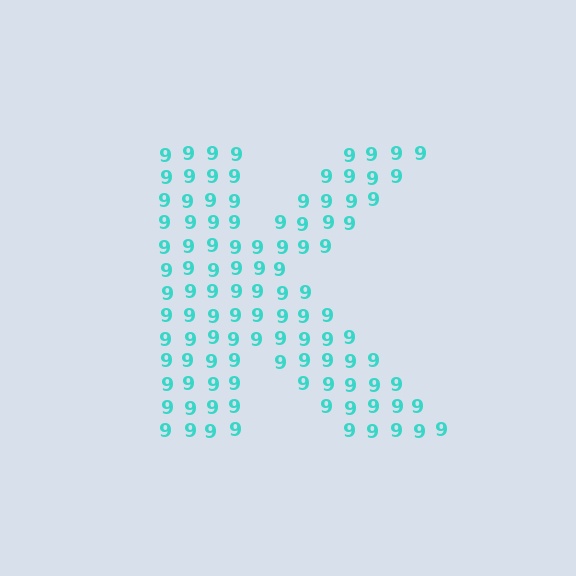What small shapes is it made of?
It is made of small digit 9's.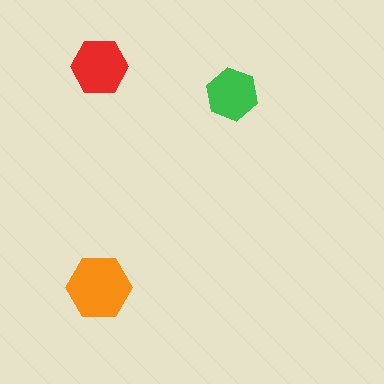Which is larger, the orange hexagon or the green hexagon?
The orange one.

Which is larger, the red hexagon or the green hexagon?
The red one.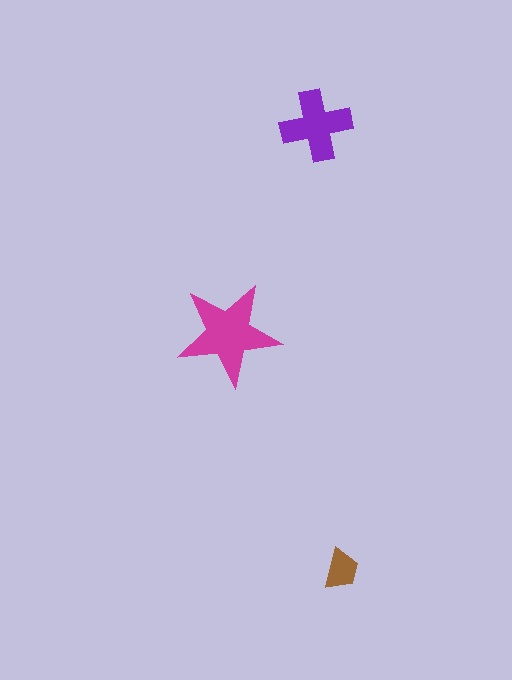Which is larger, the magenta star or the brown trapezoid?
The magenta star.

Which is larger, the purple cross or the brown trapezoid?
The purple cross.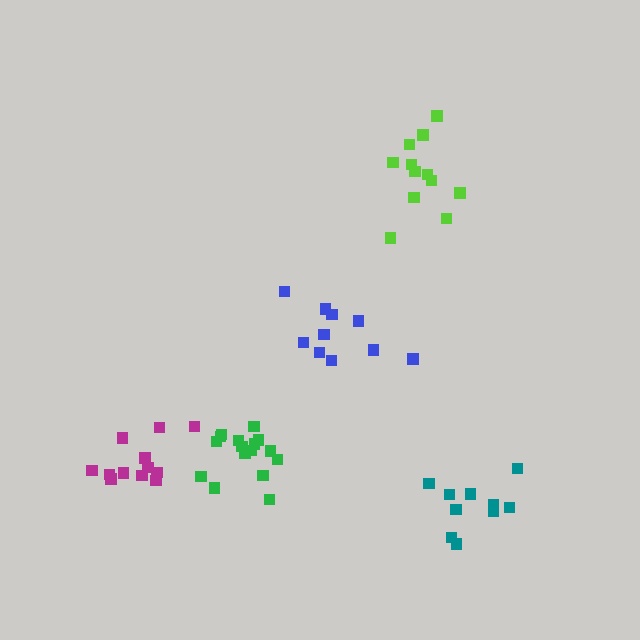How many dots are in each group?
Group 1: 13 dots, Group 2: 10 dots, Group 3: 12 dots, Group 4: 16 dots, Group 5: 10 dots (61 total).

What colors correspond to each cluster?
The clusters are colored: magenta, blue, lime, green, teal.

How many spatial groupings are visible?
There are 5 spatial groupings.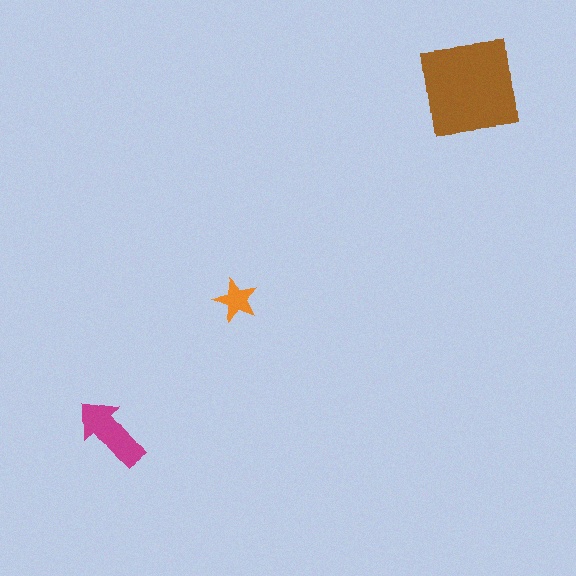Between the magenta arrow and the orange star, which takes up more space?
The magenta arrow.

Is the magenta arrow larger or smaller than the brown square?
Smaller.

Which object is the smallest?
The orange star.